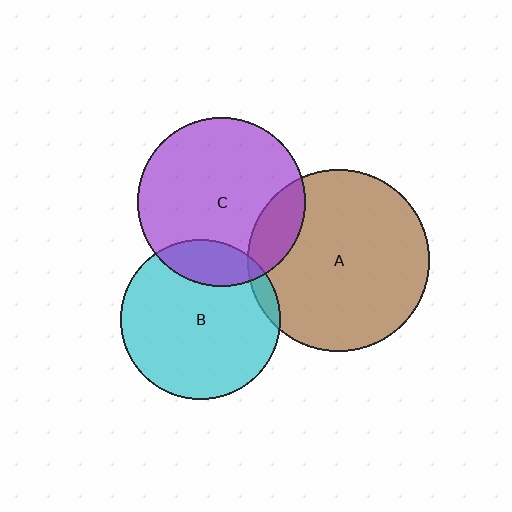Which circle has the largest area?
Circle A (brown).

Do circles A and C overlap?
Yes.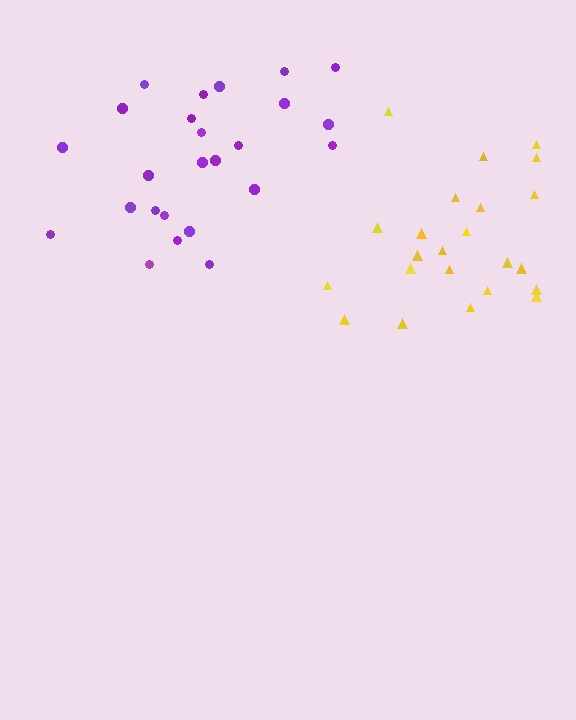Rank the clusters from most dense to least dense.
yellow, purple.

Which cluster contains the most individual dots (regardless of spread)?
Purple (25).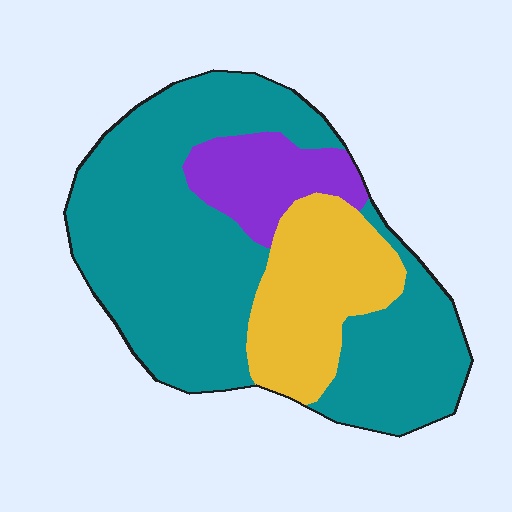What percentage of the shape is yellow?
Yellow takes up about one fifth (1/5) of the shape.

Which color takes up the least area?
Purple, at roughly 15%.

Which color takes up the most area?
Teal, at roughly 65%.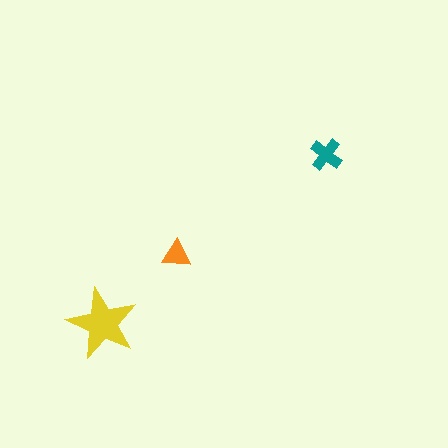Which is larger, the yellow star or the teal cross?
The yellow star.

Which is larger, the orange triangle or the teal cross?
The teal cross.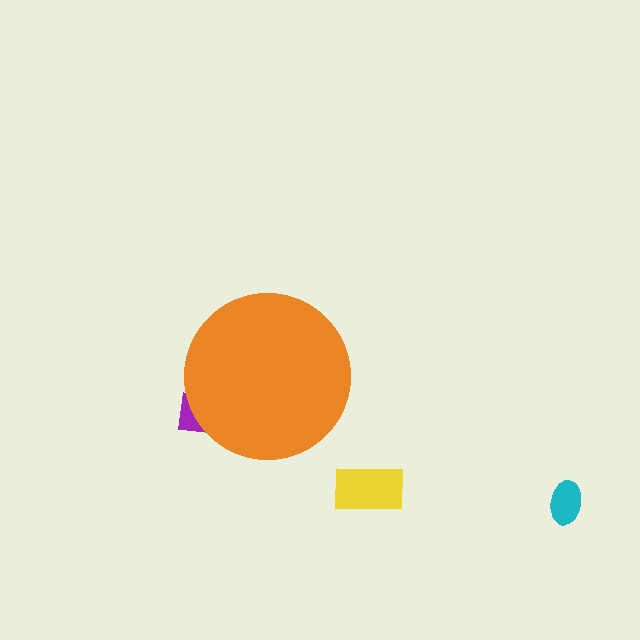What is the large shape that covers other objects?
An orange circle.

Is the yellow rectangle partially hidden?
No, the yellow rectangle is fully visible.